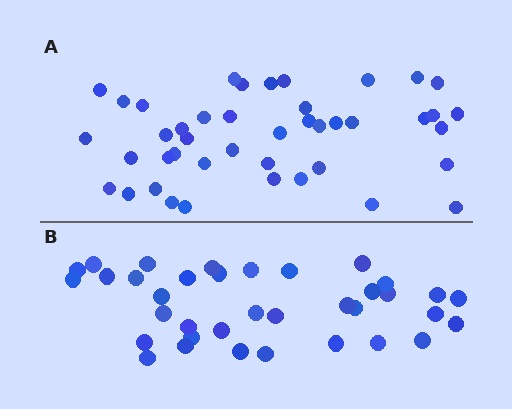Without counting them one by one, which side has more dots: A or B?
Region A (the top region) has more dots.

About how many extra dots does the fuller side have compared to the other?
Region A has roughly 8 or so more dots than region B.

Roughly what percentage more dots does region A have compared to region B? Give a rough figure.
About 20% more.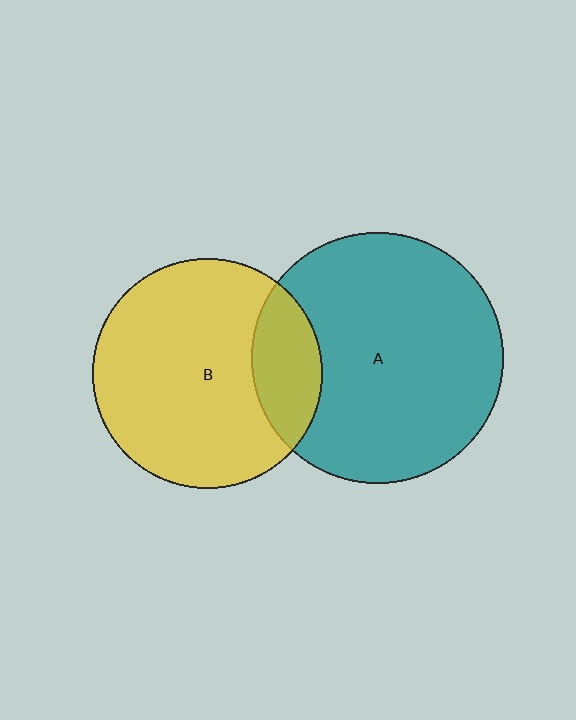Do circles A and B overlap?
Yes.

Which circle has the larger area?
Circle A (teal).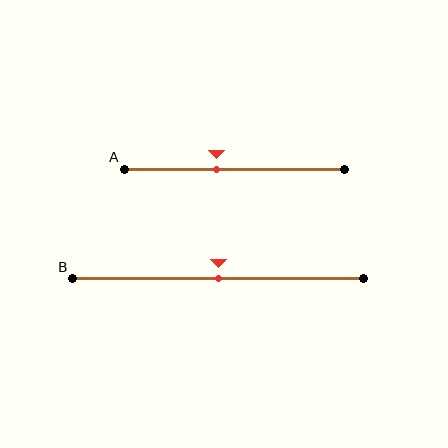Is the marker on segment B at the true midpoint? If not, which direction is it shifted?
Yes, the marker on segment B is at the true midpoint.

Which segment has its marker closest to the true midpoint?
Segment B has its marker closest to the true midpoint.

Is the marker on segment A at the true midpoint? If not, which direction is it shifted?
No, the marker on segment A is shifted to the left by about 8% of the segment length.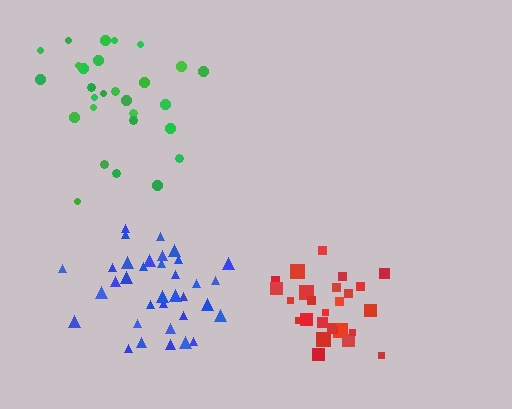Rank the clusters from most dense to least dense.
red, blue, green.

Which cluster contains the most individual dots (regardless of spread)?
Blue (35).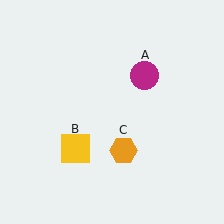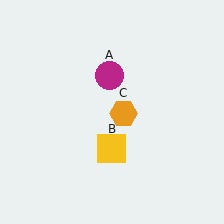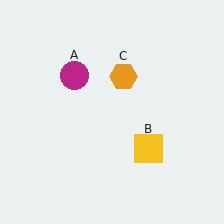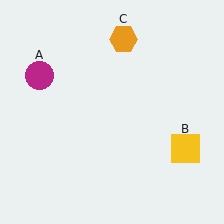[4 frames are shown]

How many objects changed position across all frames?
3 objects changed position: magenta circle (object A), yellow square (object B), orange hexagon (object C).